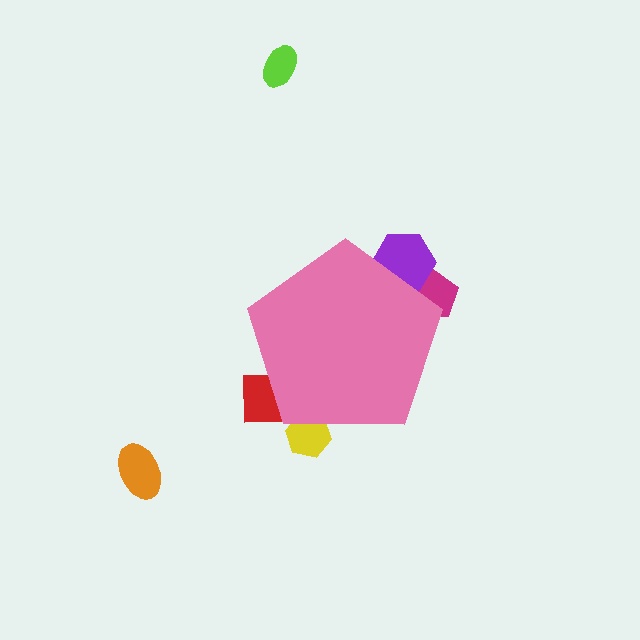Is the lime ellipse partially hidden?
No, the lime ellipse is fully visible.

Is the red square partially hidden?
Yes, the red square is partially hidden behind the pink pentagon.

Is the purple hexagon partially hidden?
Yes, the purple hexagon is partially hidden behind the pink pentagon.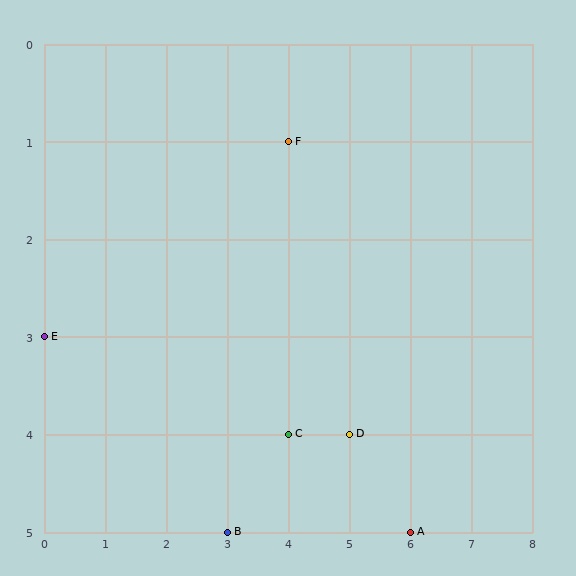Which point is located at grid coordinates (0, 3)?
Point E is at (0, 3).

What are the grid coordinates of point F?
Point F is at grid coordinates (4, 1).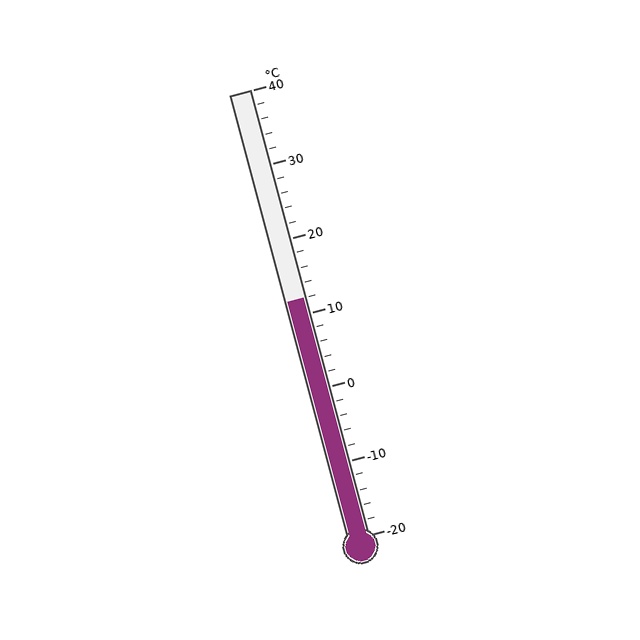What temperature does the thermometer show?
The thermometer shows approximately 12°C.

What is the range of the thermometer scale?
The thermometer scale ranges from -20°C to 40°C.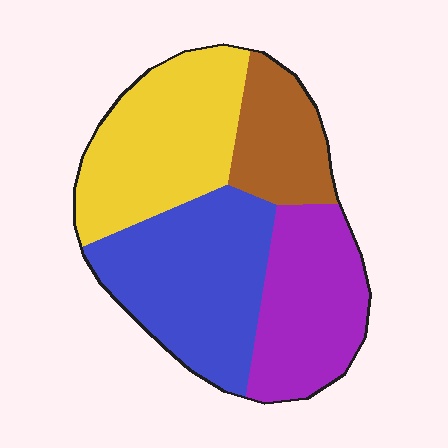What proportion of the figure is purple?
Purple covers roughly 25% of the figure.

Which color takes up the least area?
Brown, at roughly 15%.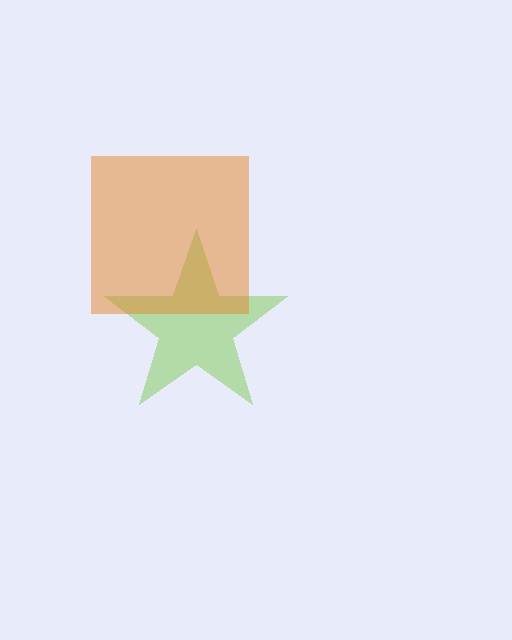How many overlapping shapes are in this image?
There are 2 overlapping shapes in the image.